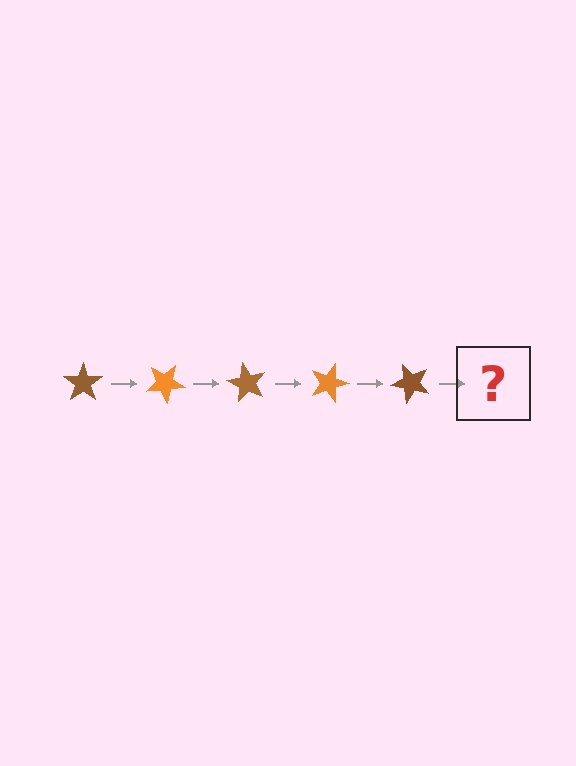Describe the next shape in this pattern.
It should be an orange star, rotated 150 degrees from the start.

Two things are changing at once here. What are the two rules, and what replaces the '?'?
The two rules are that it rotates 30 degrees each step and the color cycles through brown and orange. The '?' should be an orange star, rotated 150 degrees from the start.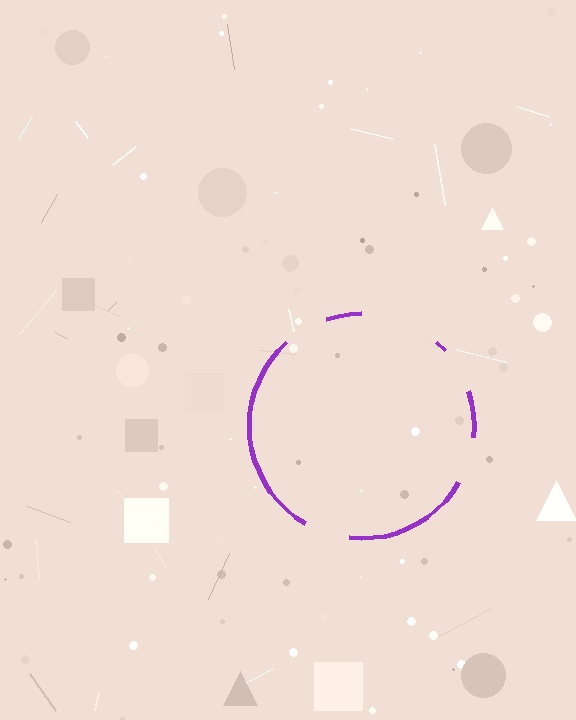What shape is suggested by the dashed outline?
The dashed outline suggests a circle.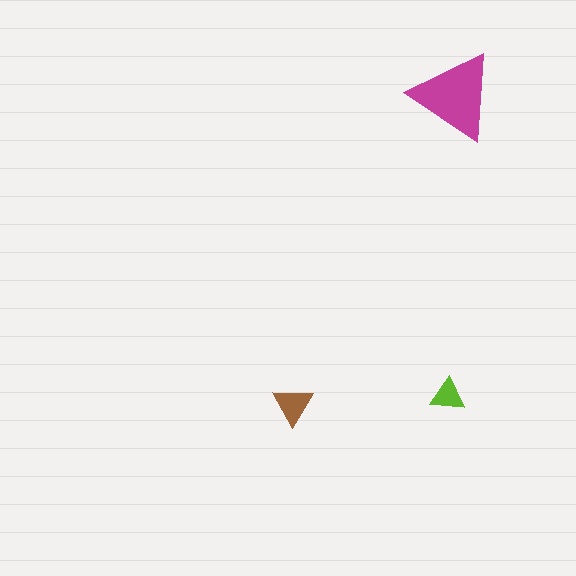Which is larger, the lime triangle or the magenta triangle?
The magenta one.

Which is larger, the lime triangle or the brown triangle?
The brown one.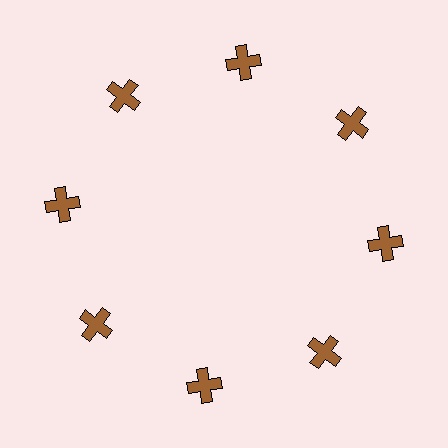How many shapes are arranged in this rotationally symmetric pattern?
There are 8 shapes, arranged in 8 groups of 1.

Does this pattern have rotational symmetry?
Yes, this pattern has 8-fold rotational symmetry. It looks the same after rotating 45 degrees around the center.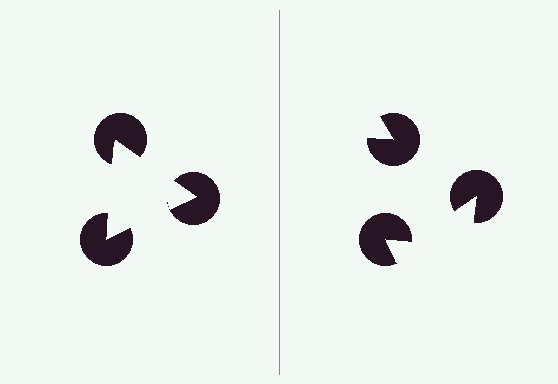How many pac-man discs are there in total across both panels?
6 — 3 on each side.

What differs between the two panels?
The pac-man discs are positioned identically on both sides; only the wedge orientations differ. On the left they align to a triangle; on the right they are misaligned.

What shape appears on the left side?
An illusory triangle.